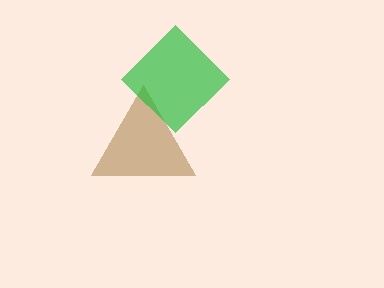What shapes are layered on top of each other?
The layered shapes are: a brown triangle, a green diamond.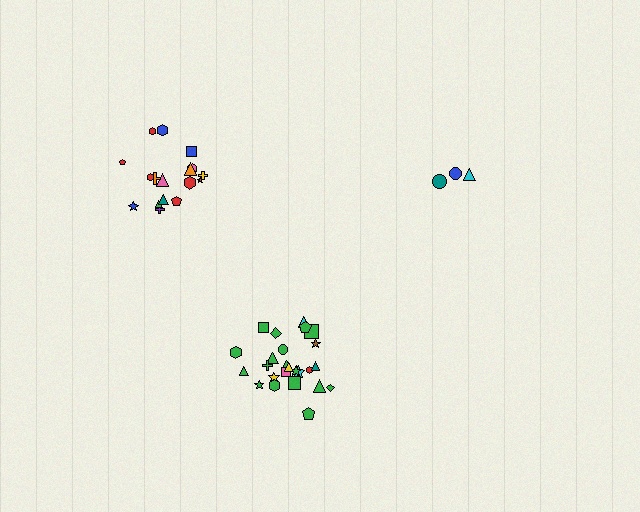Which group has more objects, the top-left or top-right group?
The top-left group.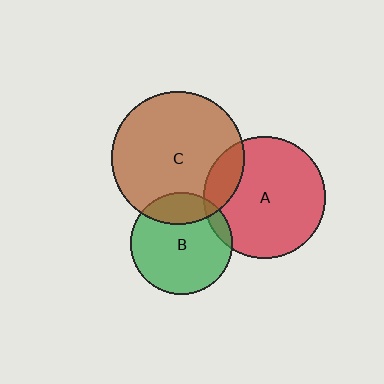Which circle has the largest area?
Circle C (brown).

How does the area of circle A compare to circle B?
Approximately 1.4 times.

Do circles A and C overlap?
Yes.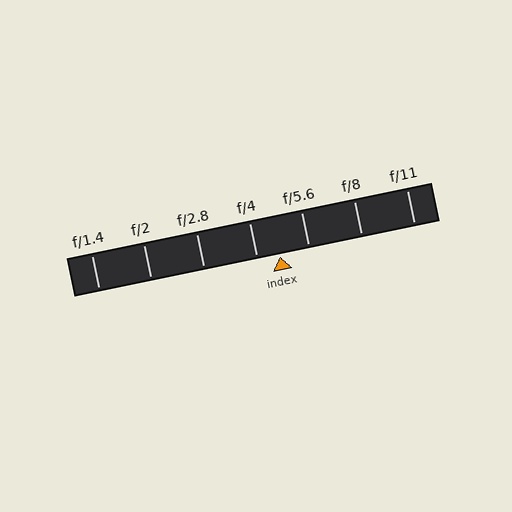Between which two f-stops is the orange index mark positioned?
The index mark is between f/4 and f/5.6.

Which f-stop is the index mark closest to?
The index mark is closest to f/4.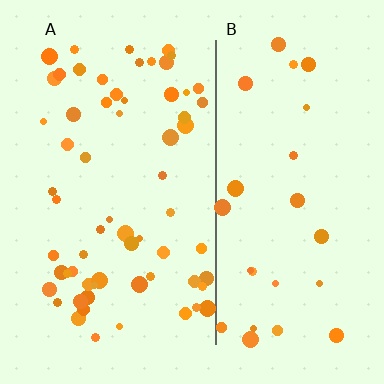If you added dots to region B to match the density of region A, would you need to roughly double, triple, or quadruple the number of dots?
Approximately double.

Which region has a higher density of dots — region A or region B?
A (the left).